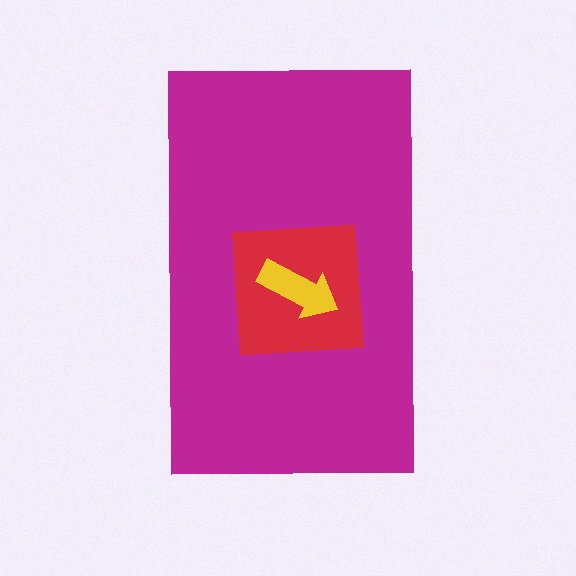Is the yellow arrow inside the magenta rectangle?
Yes.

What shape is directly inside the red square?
The yellow arrow.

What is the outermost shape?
The magenta rectangle.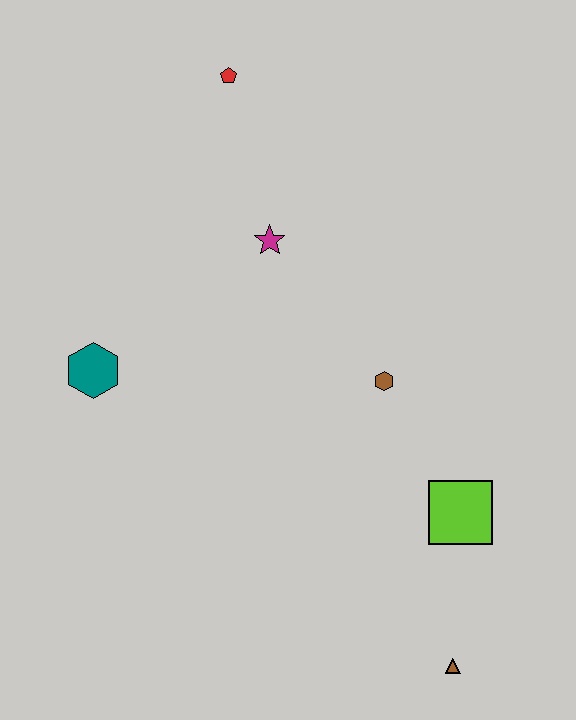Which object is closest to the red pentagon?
The magenta star is closest to the red pentagon.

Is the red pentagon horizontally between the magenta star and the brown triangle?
No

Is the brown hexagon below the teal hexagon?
Yes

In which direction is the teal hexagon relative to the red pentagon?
The teal hexagon is below the red pentagon.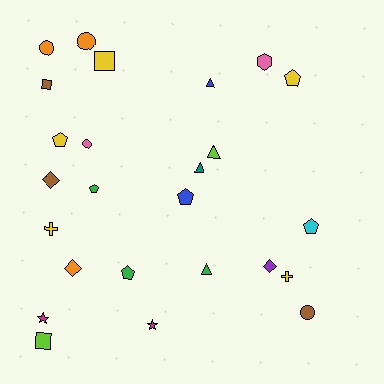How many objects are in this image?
There are 25 objects.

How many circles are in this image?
There are 4 circles.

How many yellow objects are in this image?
There are 5 yellow objects.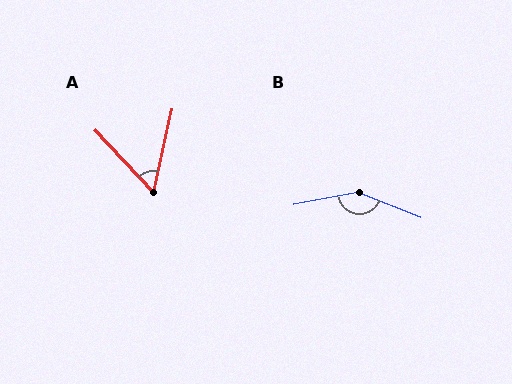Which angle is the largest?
B, at approximately 147 degrees.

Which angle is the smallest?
A, at approximately 56 degrees.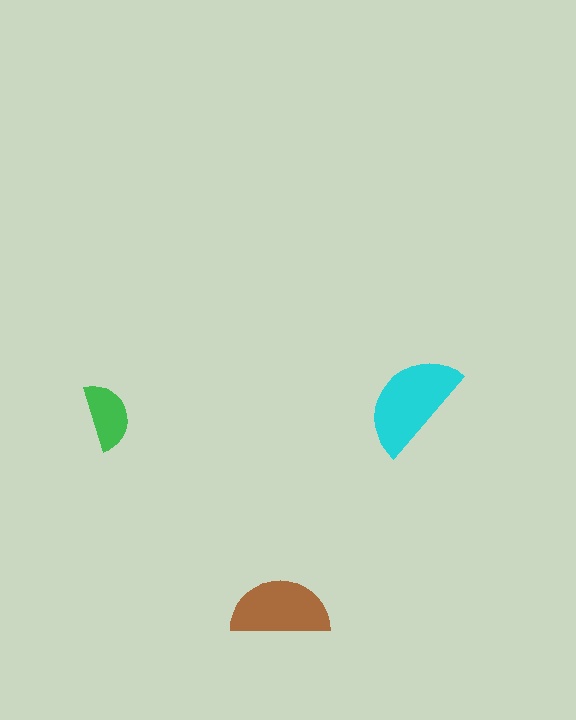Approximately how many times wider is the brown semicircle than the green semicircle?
About 1.5 times wider.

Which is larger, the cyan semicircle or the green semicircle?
The cyan one.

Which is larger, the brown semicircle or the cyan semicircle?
The cyan one.